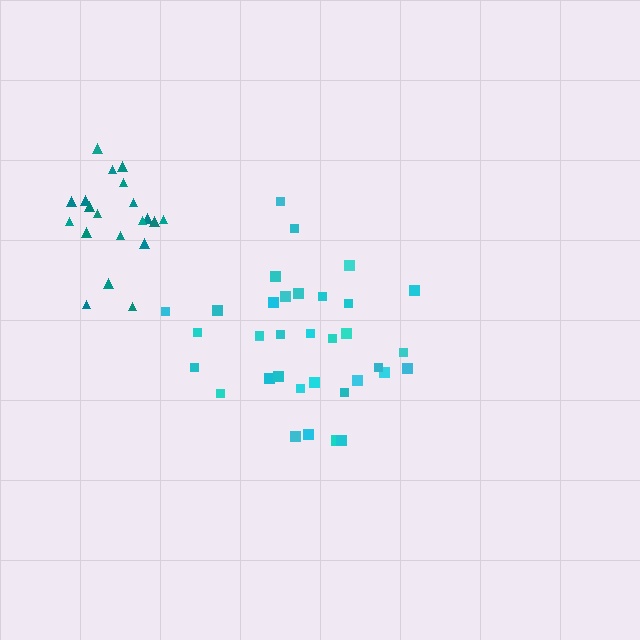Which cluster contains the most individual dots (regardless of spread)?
Cyan (35).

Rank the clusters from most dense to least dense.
teal, cyan.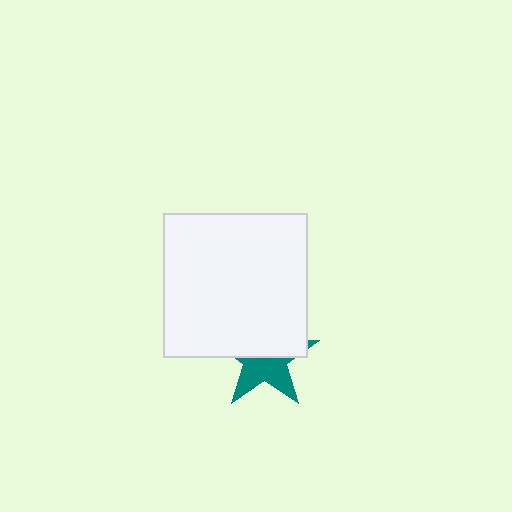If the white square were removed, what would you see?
You would see the complete teal star.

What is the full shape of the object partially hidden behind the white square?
The partially hidden object is a teal star.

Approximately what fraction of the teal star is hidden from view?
Roughly 53% of the teal star is hidden behind the white square.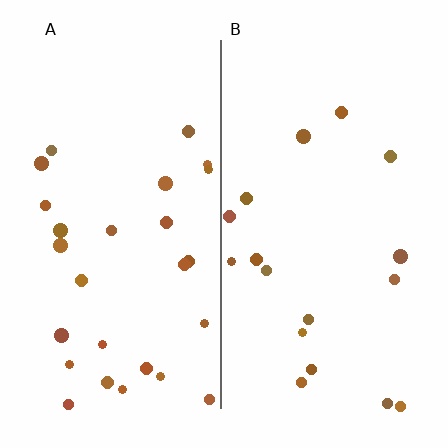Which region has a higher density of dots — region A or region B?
A (the left).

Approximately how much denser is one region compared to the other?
Approximately 1.6× — region A over region B.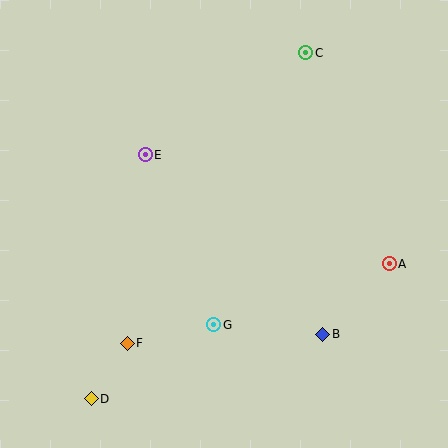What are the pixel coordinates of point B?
Point B is at (323, 334).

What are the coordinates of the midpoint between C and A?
The midpoint between C and A is at (348, 158).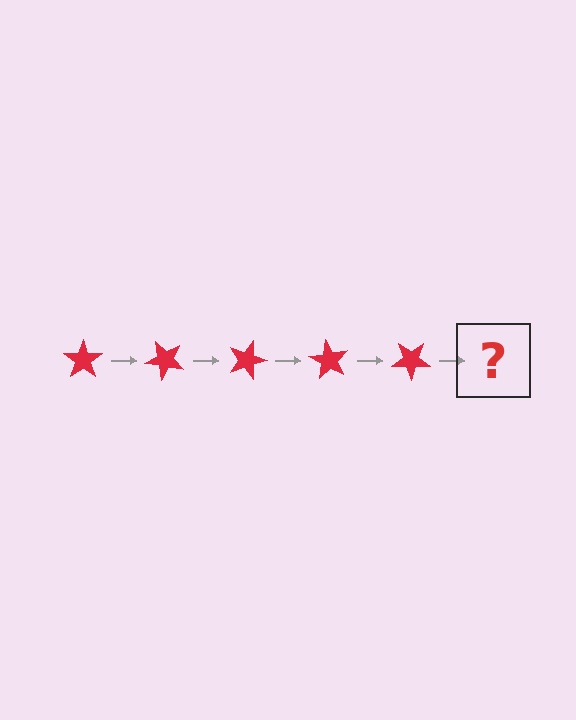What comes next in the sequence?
The next element should be a red star rotated 225 degrees.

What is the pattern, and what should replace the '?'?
The pattern is that the star rotates 45 degrees each step. The '?' should be a red star rotated 225 degrees.